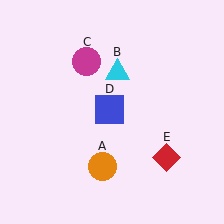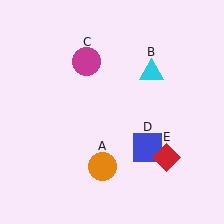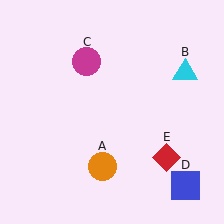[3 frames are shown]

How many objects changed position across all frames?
2 objects changed position: cyan triangle (object B), blue square (object D).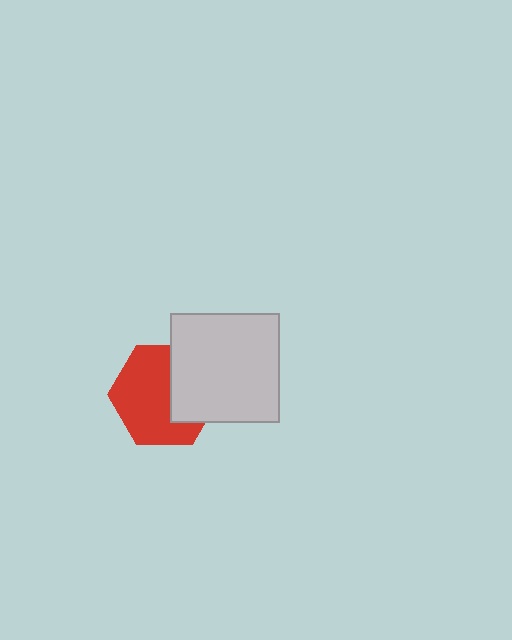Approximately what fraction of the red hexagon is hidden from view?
Roughly 37% of the red hexagon is hidden behind the light gray square.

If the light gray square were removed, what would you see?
You would see the complete red hexagon.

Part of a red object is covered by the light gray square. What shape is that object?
It is a hexagon.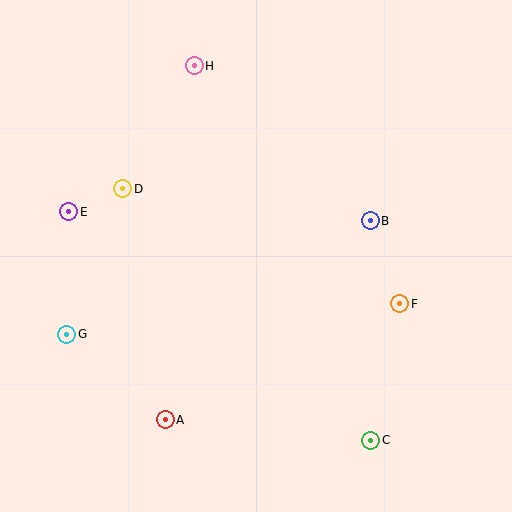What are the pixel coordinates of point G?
Point G is at (67, 334).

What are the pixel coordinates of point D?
Point D is at (123, 189).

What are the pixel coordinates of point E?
Point E is at (69, 212).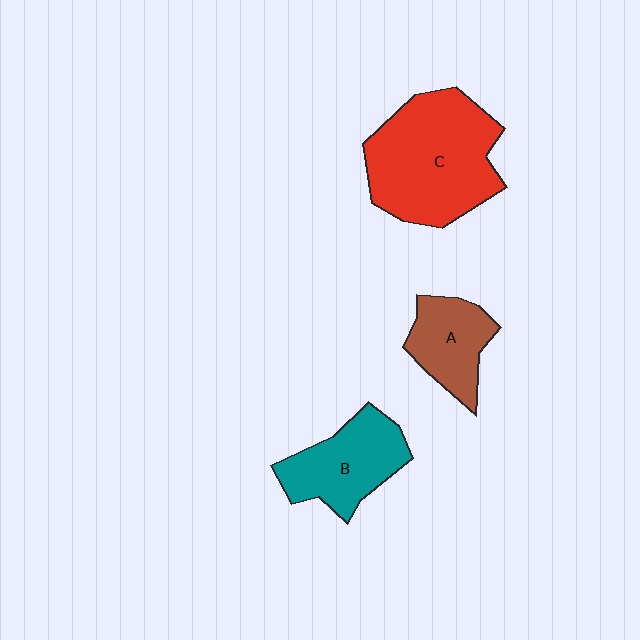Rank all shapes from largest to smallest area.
From largest to smallest: C (red), B (teal), A (brown).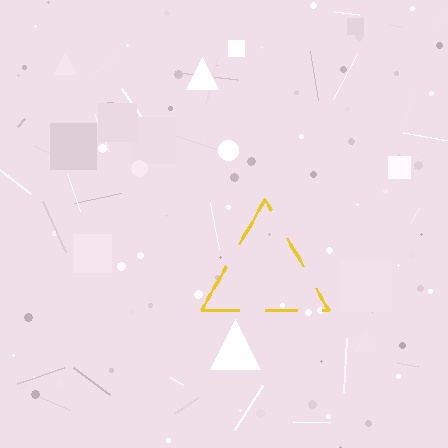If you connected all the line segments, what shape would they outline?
They would outline a triangle.